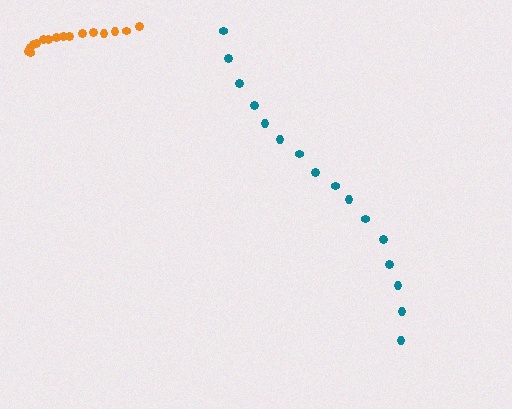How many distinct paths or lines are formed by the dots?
There are 2 distinct paths.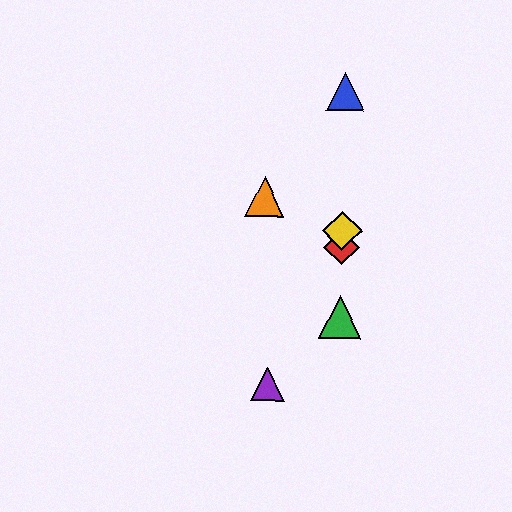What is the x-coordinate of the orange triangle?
The orange triangle is at x≈265.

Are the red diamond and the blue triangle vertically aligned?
Yes, both are at x≈342.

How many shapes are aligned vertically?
4 shapes (the red diamond, the blue triangle, the green triangle, the yellow diamond) are aligned vertically.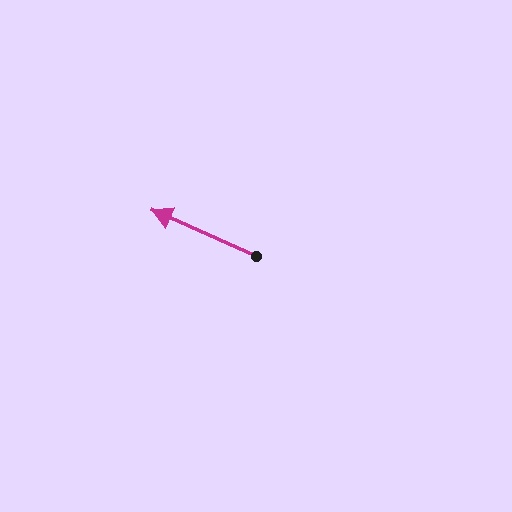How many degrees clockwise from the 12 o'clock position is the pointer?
Approximately 294 degrees.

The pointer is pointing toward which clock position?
Roughly 10 o'clock.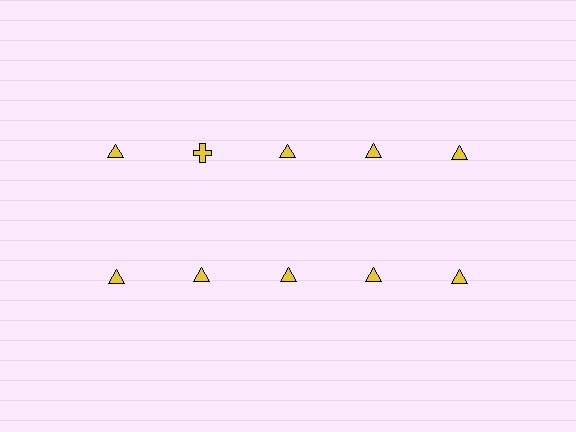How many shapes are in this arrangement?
There are 10 shapes arranged in a grid pattern.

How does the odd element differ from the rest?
It has a different shape: cross instead of triangle.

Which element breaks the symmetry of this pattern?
The yellow cross in the top row, second from left column breaks the symmetry. All other shapes are yellow triangles.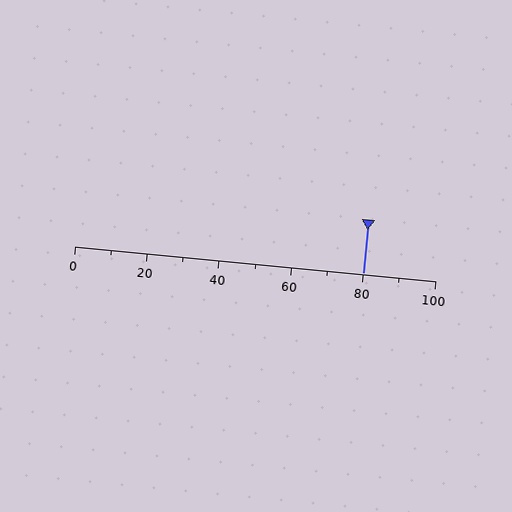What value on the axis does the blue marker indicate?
The marker indicates approximately 80.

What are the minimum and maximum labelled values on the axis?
The axis runs from 0 to 100.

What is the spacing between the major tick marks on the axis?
The major ticks are spaced 20 apart.